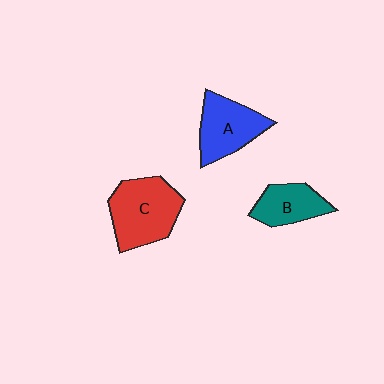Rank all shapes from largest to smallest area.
From largest to smallest: C (red), A (blue), B (teal).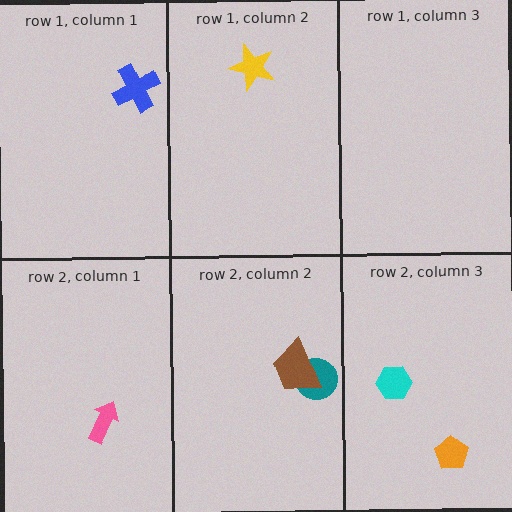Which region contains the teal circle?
The row 2, column 2 region.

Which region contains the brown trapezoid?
The row 2, column 2 region.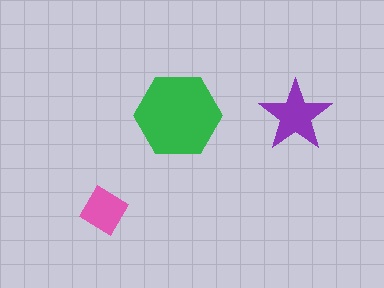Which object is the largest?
The green hexagon.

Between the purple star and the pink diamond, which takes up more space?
The purple star.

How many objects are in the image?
There are 3 objects in the image.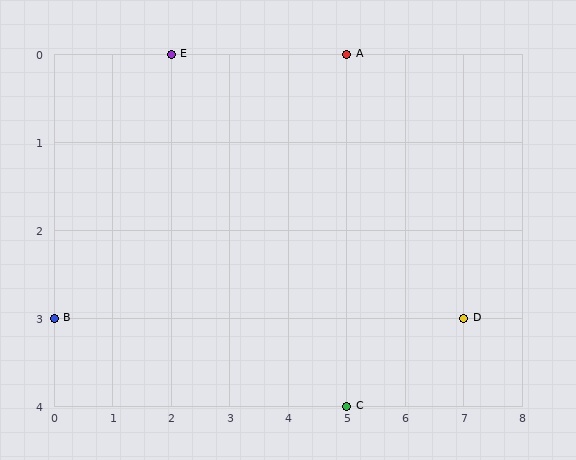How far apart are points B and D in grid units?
Points B and D are 7 columns apart.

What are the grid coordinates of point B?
Point B is at grid coordinates (0, 3).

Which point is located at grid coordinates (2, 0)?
Point E is at (2, 0).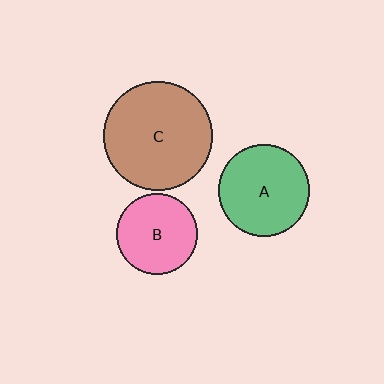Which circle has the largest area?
Circle C (brown).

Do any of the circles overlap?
No, none of the circles overlap.